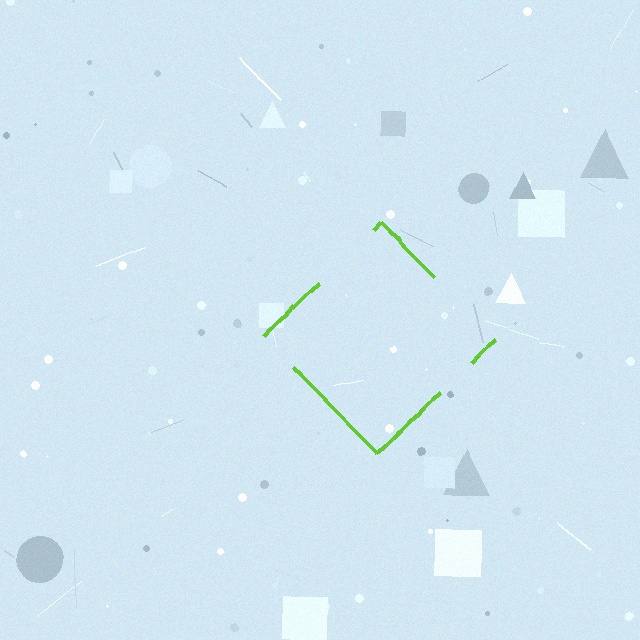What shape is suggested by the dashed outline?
The dashed outline suggests a diamond.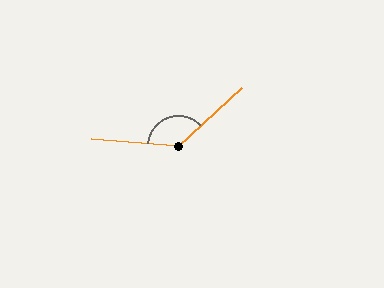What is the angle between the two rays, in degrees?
Approximately 132 degrees.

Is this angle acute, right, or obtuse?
It is obtuse.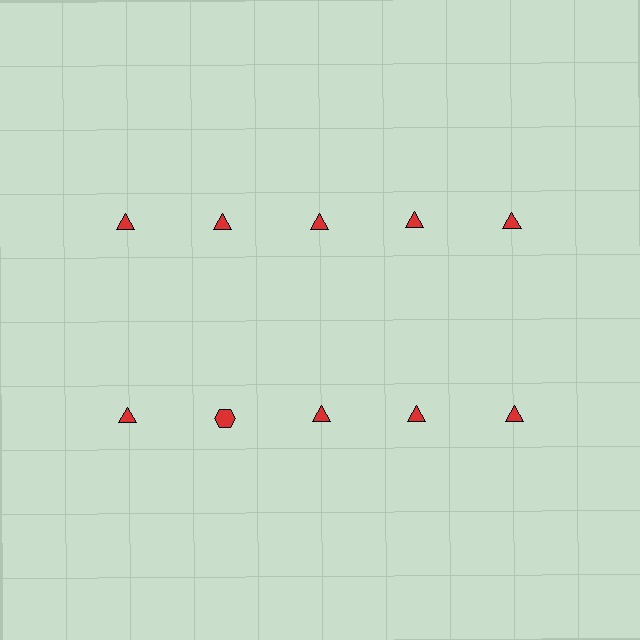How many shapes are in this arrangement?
There are 10 shapes arranged in a grid pattern.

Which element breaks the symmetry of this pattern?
The red hexagon in the second row, second from left column breaks the symmetry. All other shapes are red triangles.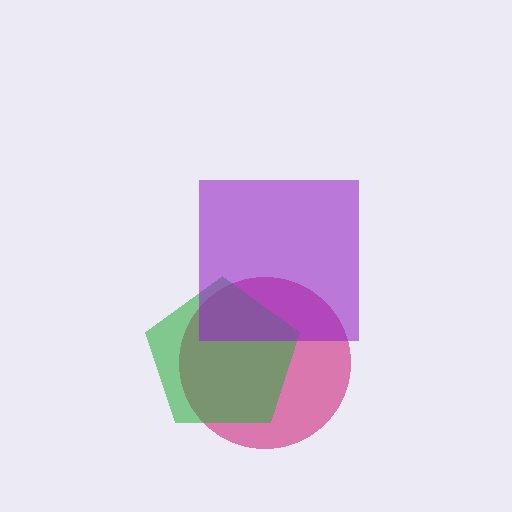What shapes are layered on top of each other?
The layered shapes are: a magenta circle, a green pentagon, a purple square.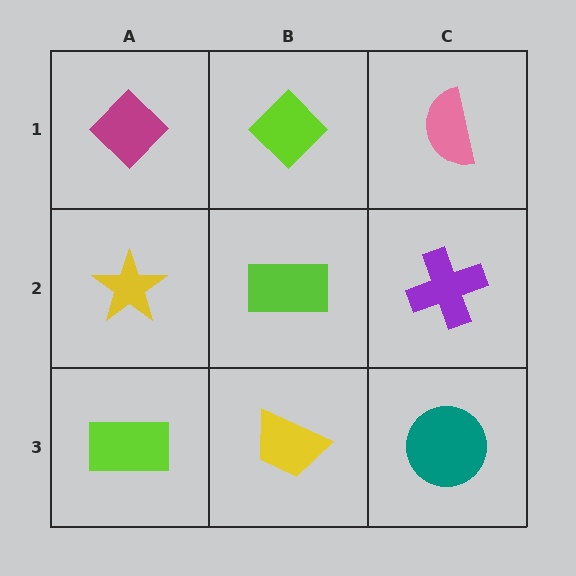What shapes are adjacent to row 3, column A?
A yellow star (row 2, column A), a yellow trapezoid (row 3, column B).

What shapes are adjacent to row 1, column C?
A purple cross (row 2, column C), a lime diamond (row 1, column B).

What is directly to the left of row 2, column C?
A lime rectangle.